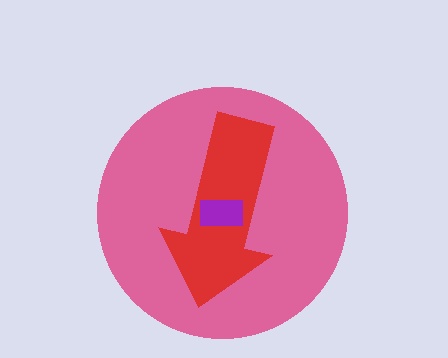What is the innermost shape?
The purple rectangle.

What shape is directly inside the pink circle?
The red arrow.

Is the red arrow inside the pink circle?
Yes.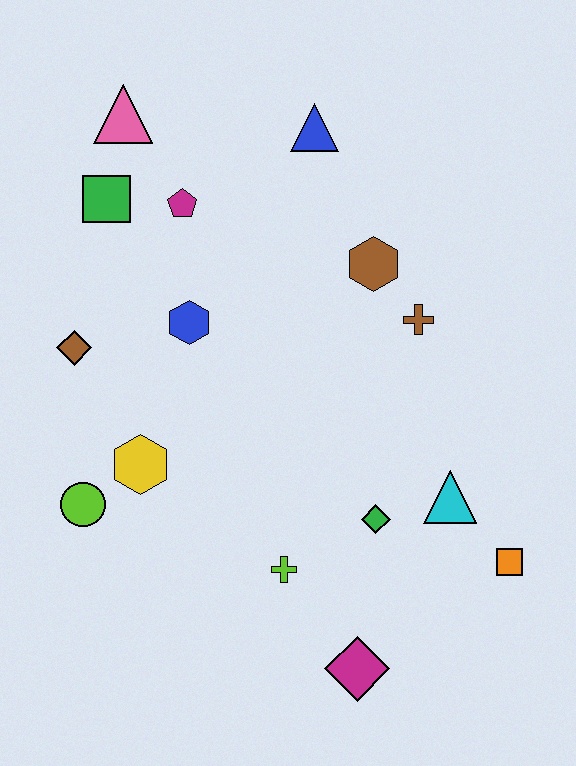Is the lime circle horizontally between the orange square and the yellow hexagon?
No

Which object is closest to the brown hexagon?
The brown cross is closest to the brown hexagon.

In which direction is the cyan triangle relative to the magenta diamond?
The cyan triangle is above the magenta diamond.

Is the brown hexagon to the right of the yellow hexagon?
Yes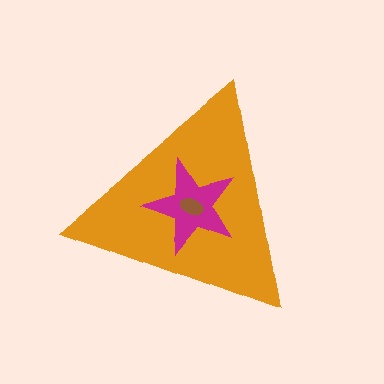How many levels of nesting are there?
3.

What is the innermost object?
The brown ellipse.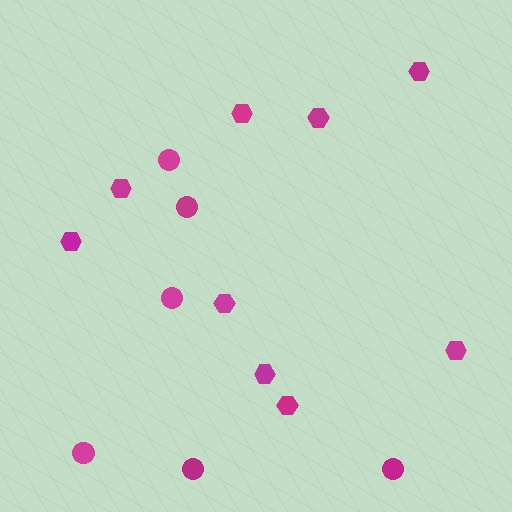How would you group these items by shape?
There are 2 groups: one group of circles (6) and one group of hexagons (9).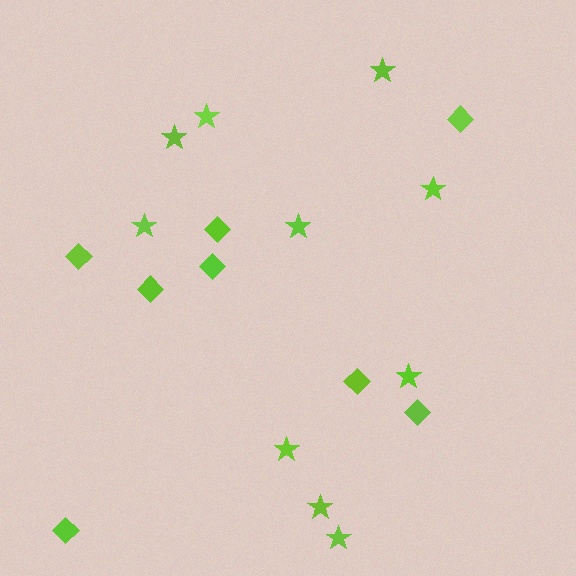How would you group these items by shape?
There are 2 groups: one group of diamonds (8) and one group of stars (10).